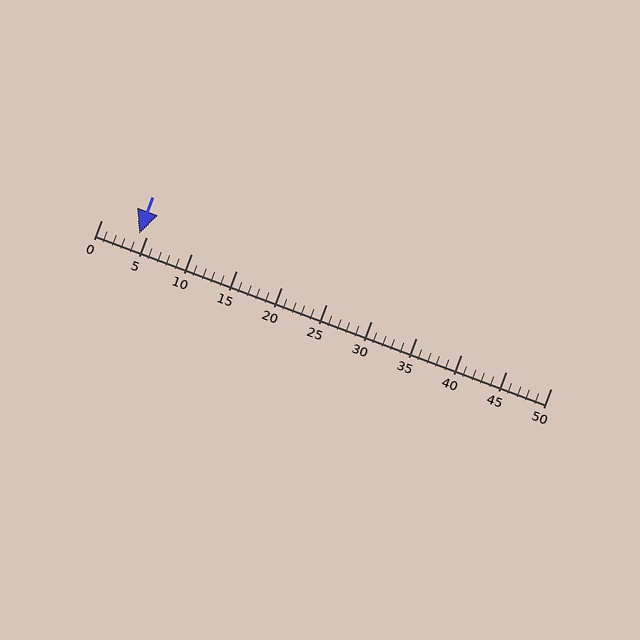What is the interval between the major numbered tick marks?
The major tick marks are spaced 5 units apart.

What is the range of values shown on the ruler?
The ruler shows values from 0 to 50.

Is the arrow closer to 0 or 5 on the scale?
The arrow is closer to 5.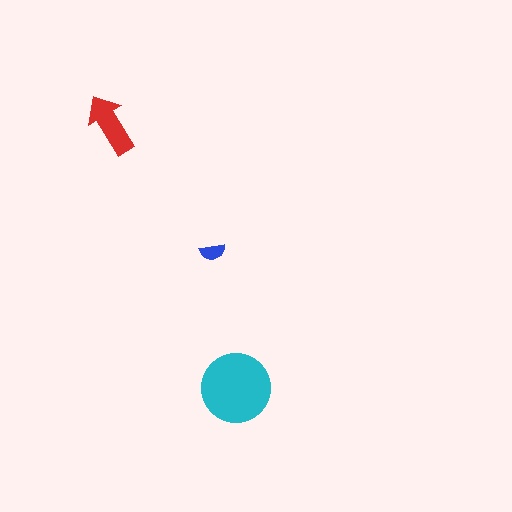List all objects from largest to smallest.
The cyan circle, the red arrow, the blue semicircle.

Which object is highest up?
The red arrow is topmost.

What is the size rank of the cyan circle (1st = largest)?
1st.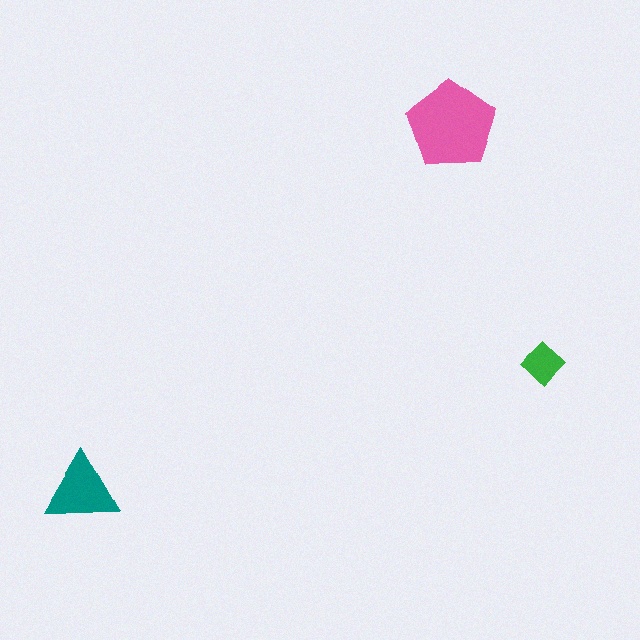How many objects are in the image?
There are 3 objects in the image.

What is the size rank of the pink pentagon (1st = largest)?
1st.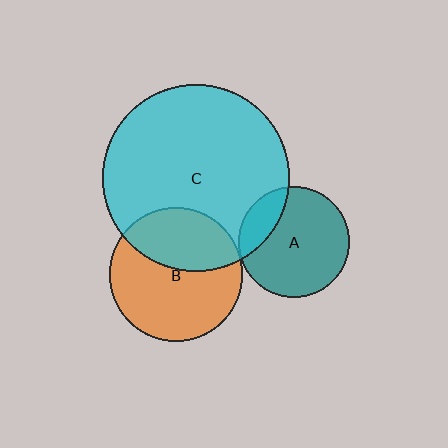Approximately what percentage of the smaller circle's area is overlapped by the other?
Approximately 40%.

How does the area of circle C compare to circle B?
Approximately 2.0 times.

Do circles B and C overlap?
Yes.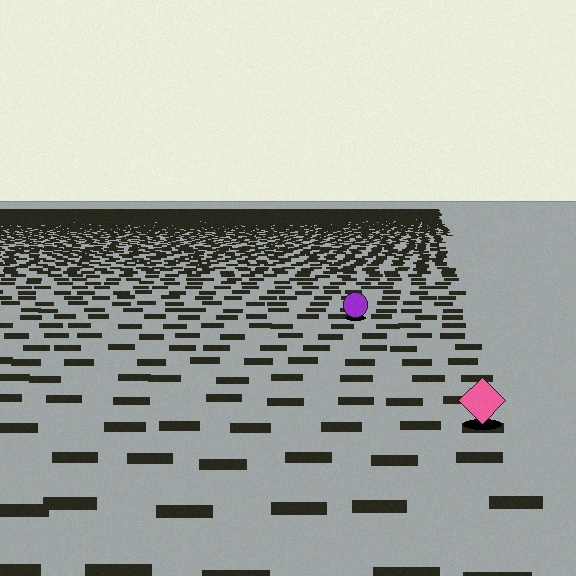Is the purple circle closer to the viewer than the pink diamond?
No. The pink diamond is closer — you can tell from the texture gradient: the ground texture is coarser near it.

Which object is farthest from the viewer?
The purple circle is farthest from the viewer. It appears smaller and the ground texture around it is denser.